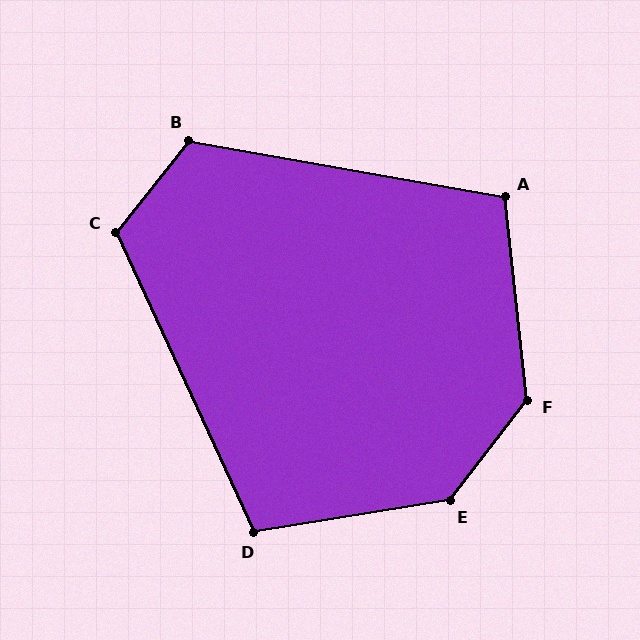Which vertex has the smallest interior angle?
D, at approximately 105 degrees.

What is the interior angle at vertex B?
Approximately 118 degrees (obtuse).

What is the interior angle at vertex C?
Approximately 117 degrees (obtuse).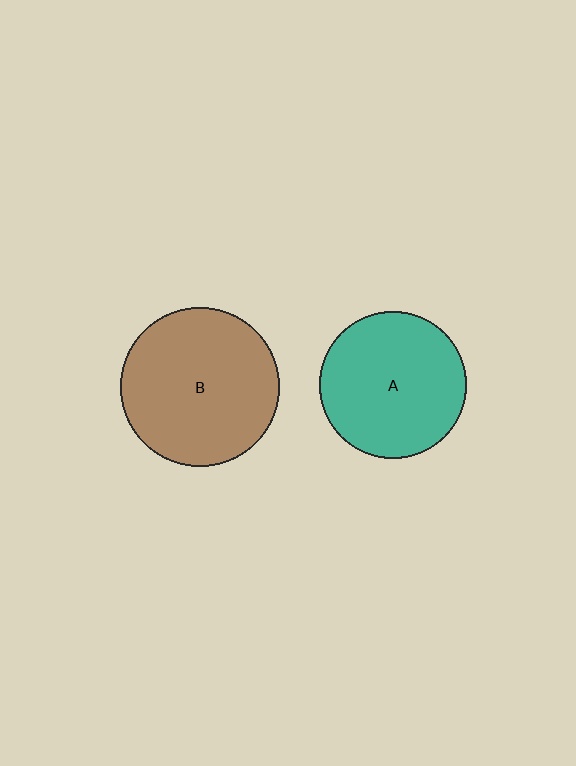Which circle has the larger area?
Circle B (brown).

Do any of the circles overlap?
No, none of the circles overlap.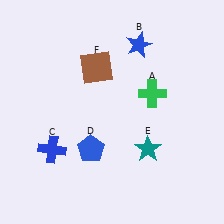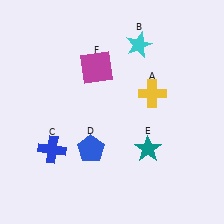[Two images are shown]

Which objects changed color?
A changed from green to yellow. B changed from blue to cyan. F changed from brown to magenta.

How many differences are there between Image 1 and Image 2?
There are 3 differences between the two images.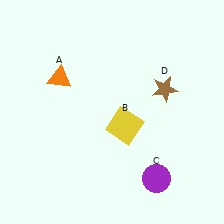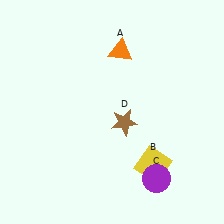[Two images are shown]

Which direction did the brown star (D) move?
The brown star (D) moved left.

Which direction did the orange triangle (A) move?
The orange triangle (A) moved right.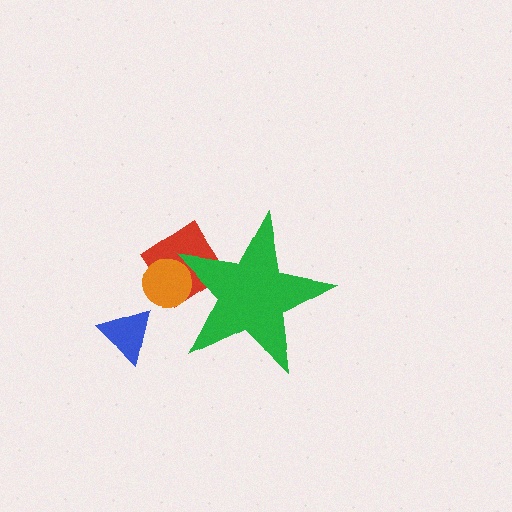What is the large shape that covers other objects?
A green star.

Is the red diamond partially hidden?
Yes, the red diamond is partially hidden behind the green star.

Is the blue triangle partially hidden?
No, the blue triangle is fully visible.